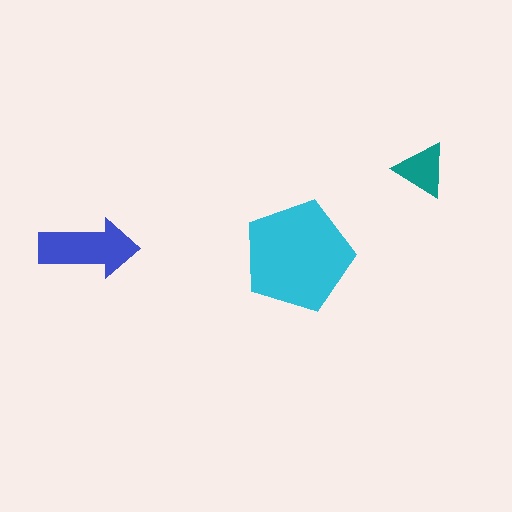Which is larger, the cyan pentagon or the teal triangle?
The cyan pentagon.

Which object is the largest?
The cyan pentagon.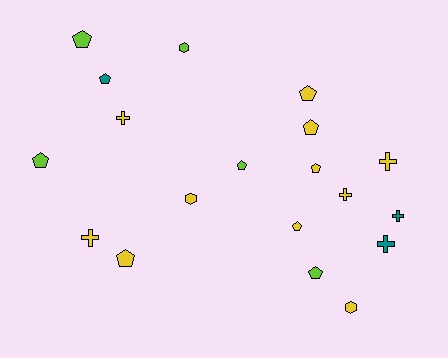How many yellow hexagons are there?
There are 2 yellow hexagons.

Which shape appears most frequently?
Pentagon, with 10 objects.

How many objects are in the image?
There are 19 objects.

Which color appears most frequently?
Yellow, with 11 objects.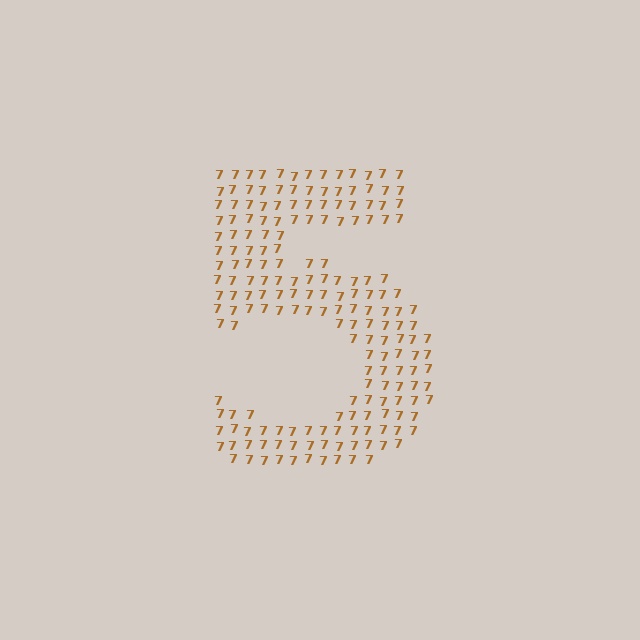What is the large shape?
The large shape is the digit 5.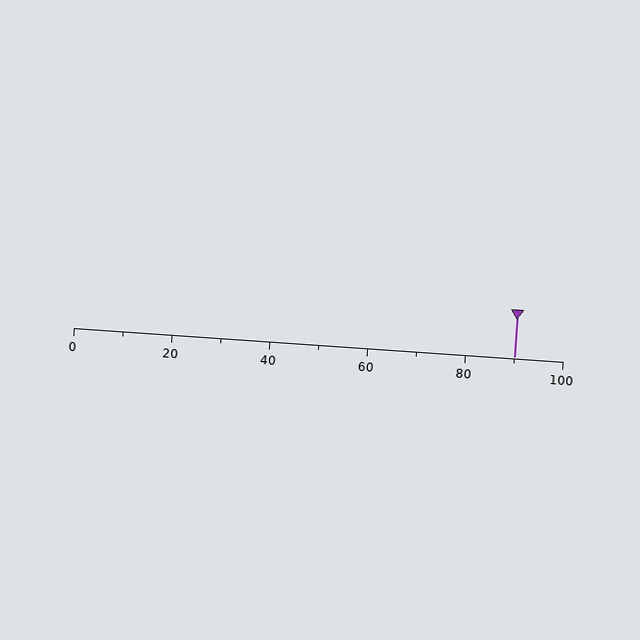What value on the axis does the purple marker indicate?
The marker indicates approximately 90.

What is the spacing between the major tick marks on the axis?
The major ticks are spaced 20 apart.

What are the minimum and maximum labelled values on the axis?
The axis runs from 0 to 100.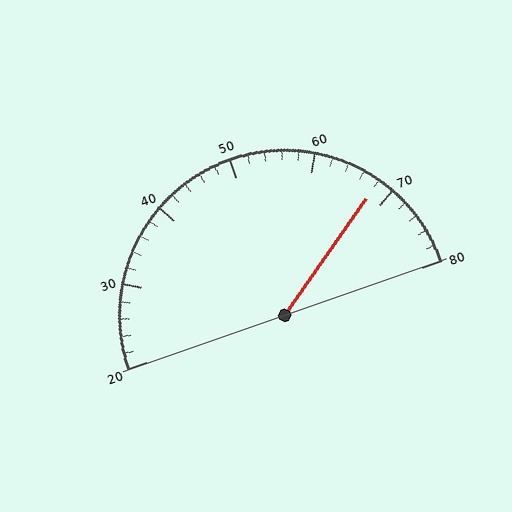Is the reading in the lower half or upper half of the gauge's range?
The reading is in the upper half of the range (20 to 80).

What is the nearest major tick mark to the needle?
The nearest major tick mark is 70.